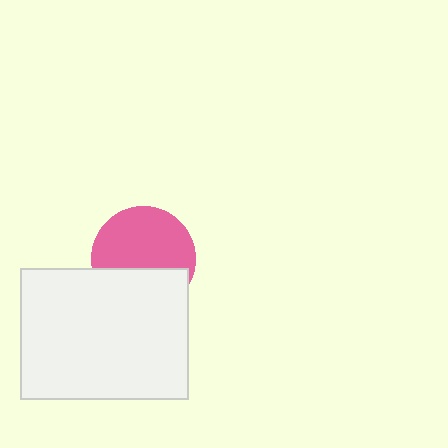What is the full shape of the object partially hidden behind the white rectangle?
The partially hidden object is a pink circle.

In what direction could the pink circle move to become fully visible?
The pink circle could move up. That would shift it out from behind the white rectangle entirely.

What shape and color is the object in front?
The object in front is a white rectangle.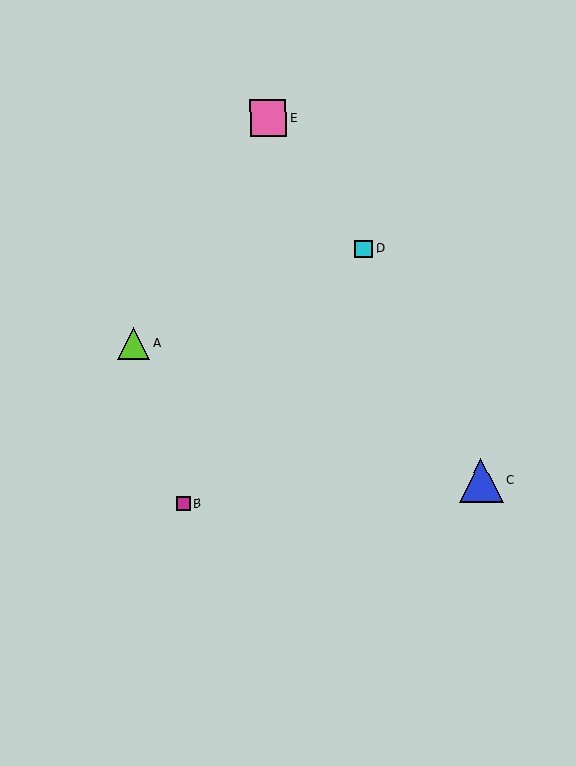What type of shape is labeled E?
Shape E is a pink square.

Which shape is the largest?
The blue triangle (labeled C) is the largest.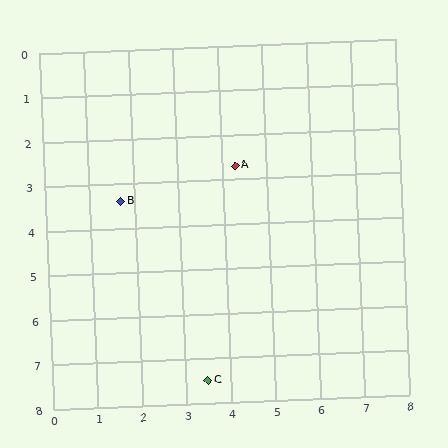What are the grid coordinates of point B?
Point B is at approximately (1.7, 3.4).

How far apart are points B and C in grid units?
Points B and C are about 4.5 grid units apart.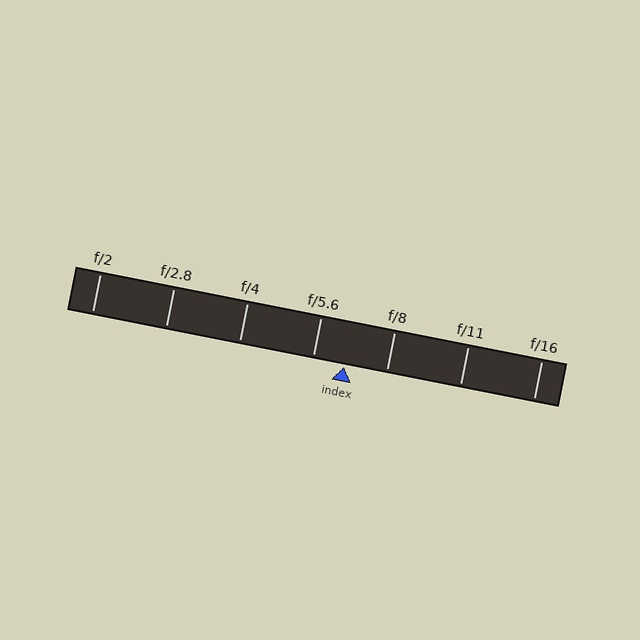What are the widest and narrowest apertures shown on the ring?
The widest aperture shown is f/2 and the narrowest is f/16.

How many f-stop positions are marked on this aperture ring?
There are 7 f-stop positions marked.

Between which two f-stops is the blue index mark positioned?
The index mark is between f/5.6 and f/8.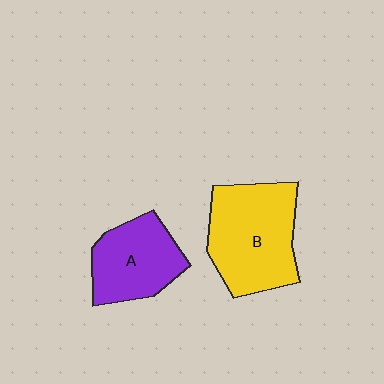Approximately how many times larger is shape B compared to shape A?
Approximately 1.4 times.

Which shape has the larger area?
Shape B (yellow).